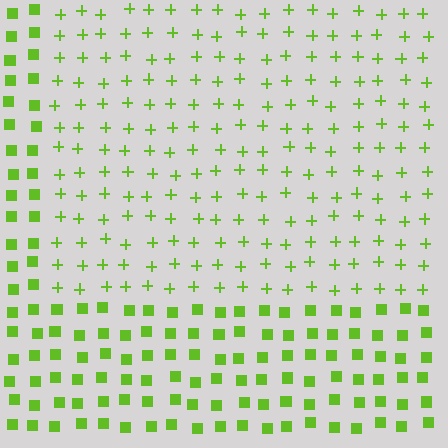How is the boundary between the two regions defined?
The boundary is defined by a change in element shape: plus signs inside vs. squares outside. All elements share the same color and spacing.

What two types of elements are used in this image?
The image uses plus signs inside the rectangle region and squares outside it.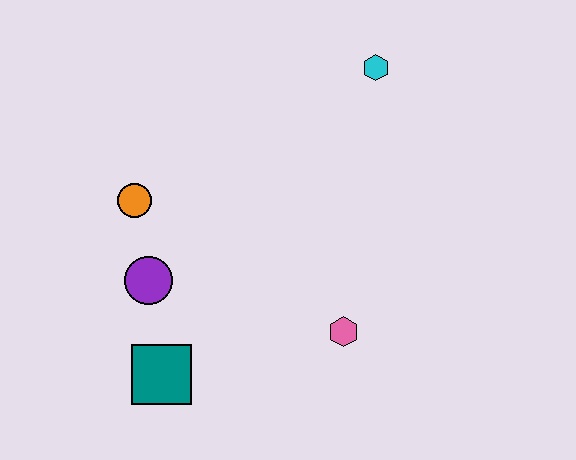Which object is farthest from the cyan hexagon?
The teal square is farthest from the cyan hexagon.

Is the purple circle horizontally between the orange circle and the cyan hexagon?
Yes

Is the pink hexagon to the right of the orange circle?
Yes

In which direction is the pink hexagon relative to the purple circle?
The pink hexagon is to the right of the purple circle.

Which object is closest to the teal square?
The purple circle is closest to the teal square.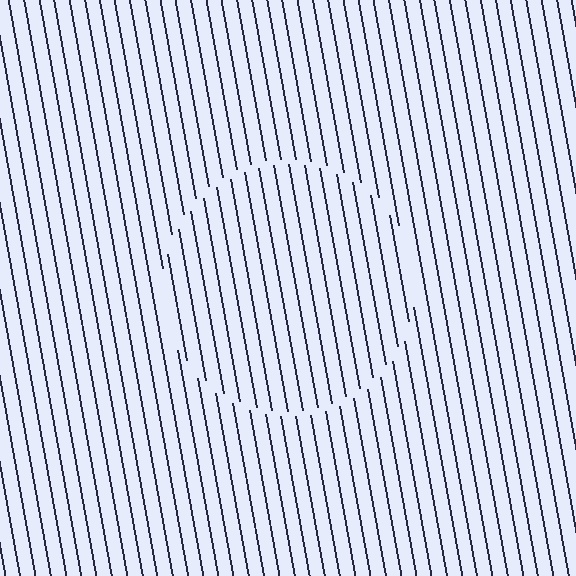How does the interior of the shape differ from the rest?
The interior of the shape contains the same grating, shifted by half a period — the contour is defined by the phase discontinuity where line-ends from the inner and outer gratings abut.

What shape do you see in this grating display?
An illusory circle. The interior of the shape contains the same grating, shifted by half a period — the contour is defined by the phase discontinuity where line-ends from the inner and outer gratings abut.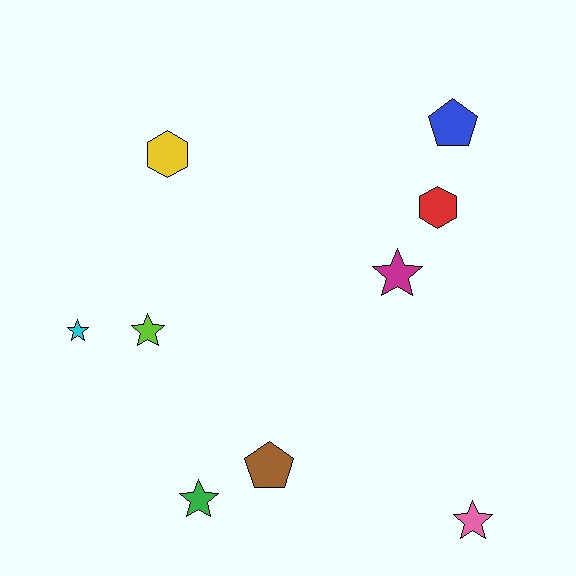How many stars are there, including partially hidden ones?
There are 5 stars.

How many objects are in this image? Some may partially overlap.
There are 9 objects.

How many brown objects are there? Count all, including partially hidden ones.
There is 1 brown object.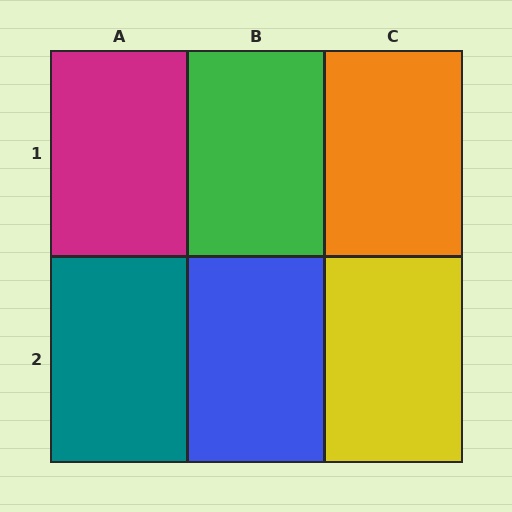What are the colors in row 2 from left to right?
Teal, blue, yellow.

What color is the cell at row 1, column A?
Magenta.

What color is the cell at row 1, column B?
Green.